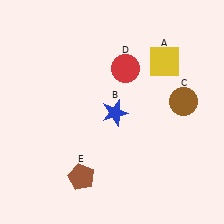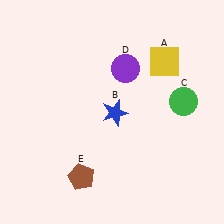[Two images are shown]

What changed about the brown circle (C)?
In Image 1, C is brown. In Image 2, it changed to green.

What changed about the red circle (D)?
In Image 1, D is red. In Image 2, it changed to purple.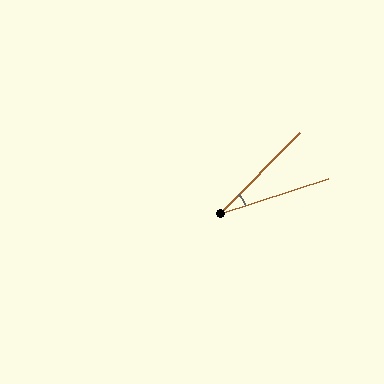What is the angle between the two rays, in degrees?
Approximately 27 degrees.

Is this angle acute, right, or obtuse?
It is acute.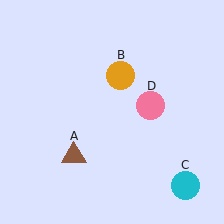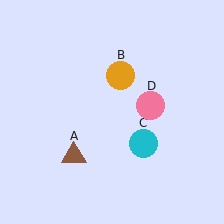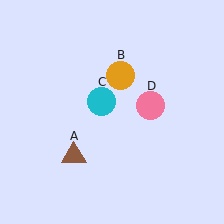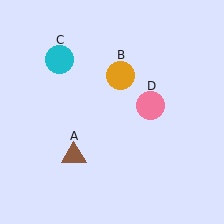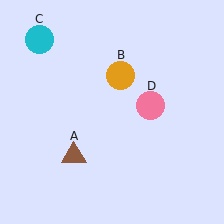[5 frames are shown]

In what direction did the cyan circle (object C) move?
The cyan circle (object C) moved up and to the left.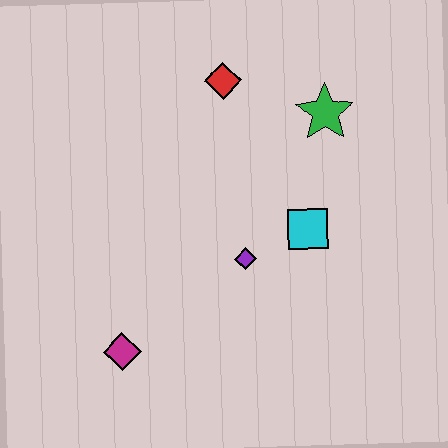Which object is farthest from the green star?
The magenta diamond is farthest from the green star.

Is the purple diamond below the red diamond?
Yes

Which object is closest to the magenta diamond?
The purple diamond is closest to the magenta diamond.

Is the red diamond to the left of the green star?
Yes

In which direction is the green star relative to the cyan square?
The green star is above the cyan square.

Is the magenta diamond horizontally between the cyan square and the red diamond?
No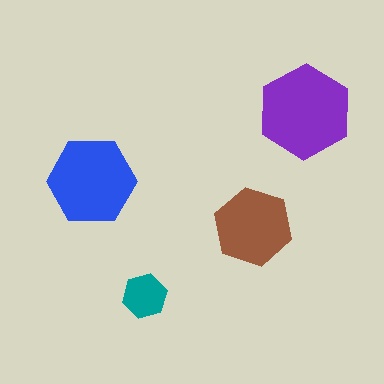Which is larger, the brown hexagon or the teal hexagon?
The brown one.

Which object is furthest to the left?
The blue hexagon is leftmost.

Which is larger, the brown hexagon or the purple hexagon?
The purple one.